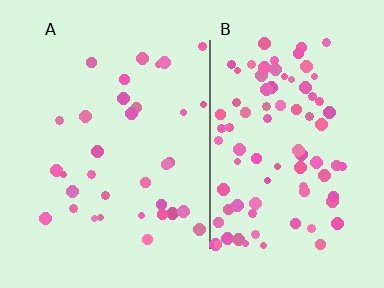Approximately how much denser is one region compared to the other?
Approximately 2.7× — region B over region A.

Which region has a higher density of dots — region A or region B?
B (the right).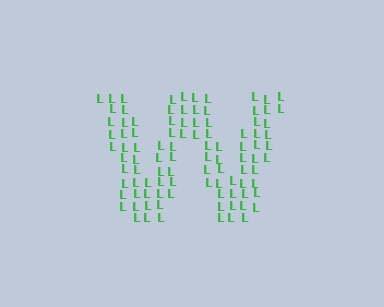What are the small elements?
The small elements are letter L's.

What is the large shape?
The large shape is the letter W.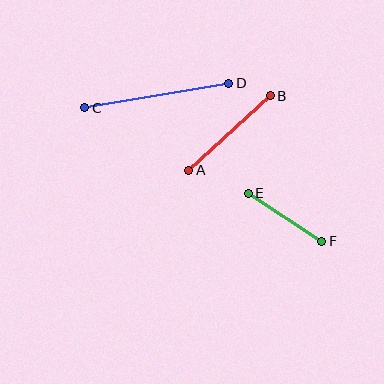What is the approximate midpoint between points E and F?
The midpoint is at approximately (285, 217) pixels.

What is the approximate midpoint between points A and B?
The midpoint is at approximately (229, 133) pixels.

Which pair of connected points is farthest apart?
Points C and D are farthest apart.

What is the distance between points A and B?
The distance is approximately 110 pixels.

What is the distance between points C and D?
The distance is approximately 146 pixels.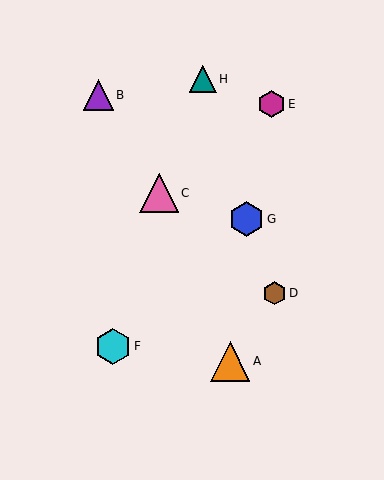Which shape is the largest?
The orange triangle (labeled A) is the largest.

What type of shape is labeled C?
Shape C is a pink triangle.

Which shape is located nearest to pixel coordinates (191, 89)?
The teal triangle (labeled H) at (203, 79) is nearest to that location.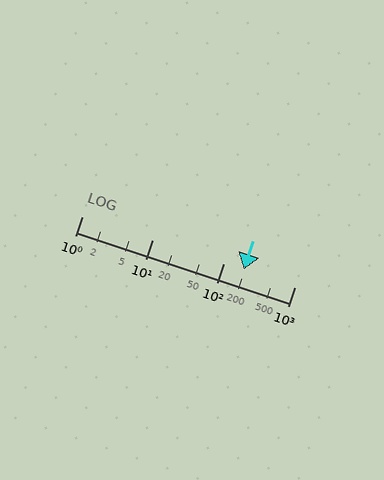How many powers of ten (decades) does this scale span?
The scale spans 3 decades, from 1 to 1000.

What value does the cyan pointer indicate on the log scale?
The pointer indicates approximately 190.